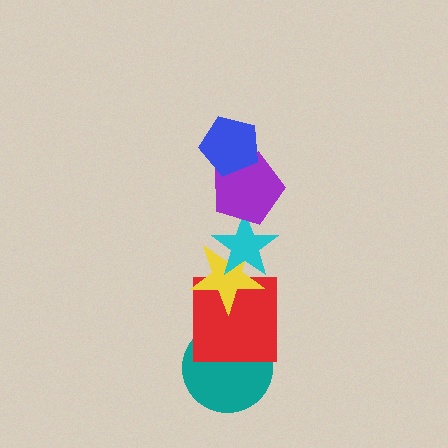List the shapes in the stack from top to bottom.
From top to bottom: the blue pentagon, the purple pentagon, the cyan star, the yellow star, the red square, the teal circle.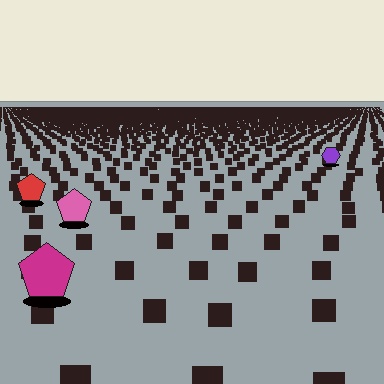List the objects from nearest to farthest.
From nearest to farthest: the magenta pentagon, the pink pentagon, the red pentagon, the purple hexagon.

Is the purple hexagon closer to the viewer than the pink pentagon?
No. The pink pentagon is closer — you can tell from the texture gradient: the ground texture is coarser near it.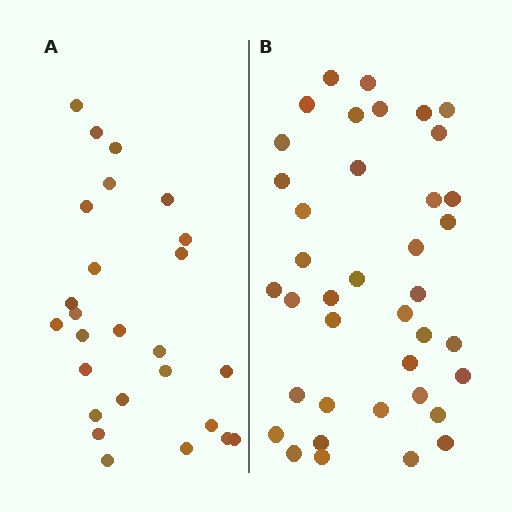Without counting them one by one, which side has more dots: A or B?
Region B (the right region) has more dots.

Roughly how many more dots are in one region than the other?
Region B has approximately 15 more dots than region A.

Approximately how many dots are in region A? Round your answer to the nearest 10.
About 30 dots. (The exact count is 26, which rounds to 30.)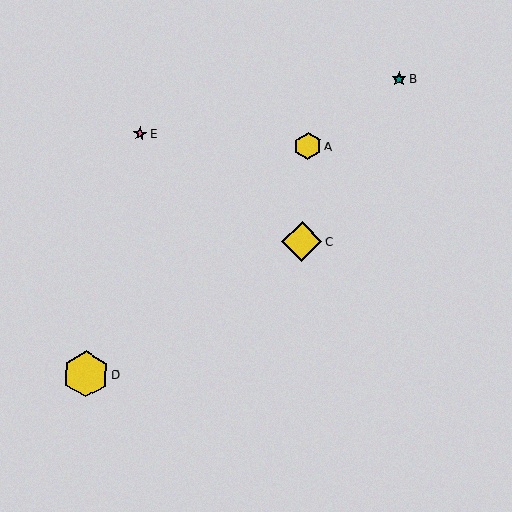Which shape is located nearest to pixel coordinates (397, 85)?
The teal star (labeled B) at (399, 79) is nearest to that location.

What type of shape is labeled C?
Shape C is a yellow diamond.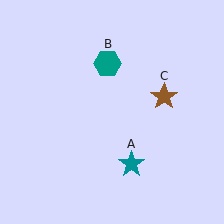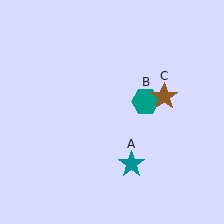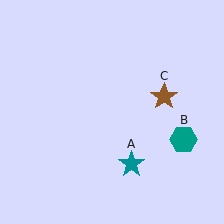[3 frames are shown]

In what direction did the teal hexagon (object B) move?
The teal hexagon (object B) moved down and to the right.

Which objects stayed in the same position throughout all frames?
Teal star (object A) and brown star (object C) remained stationary.